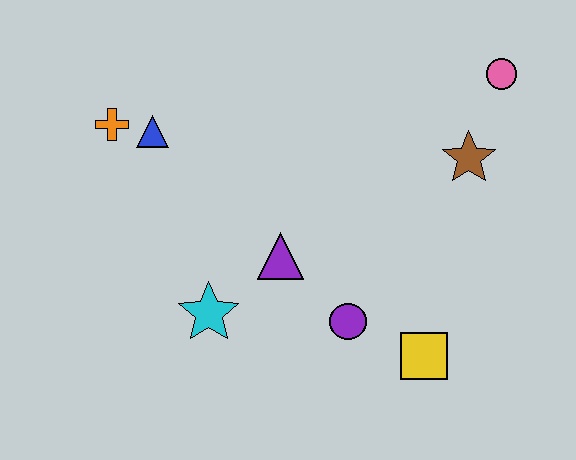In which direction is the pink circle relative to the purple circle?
The pink circle is above the purple circle.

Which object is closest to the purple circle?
The yellow square is closest to the purple circle.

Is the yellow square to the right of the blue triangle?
Yes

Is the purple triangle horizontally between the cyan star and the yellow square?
Yes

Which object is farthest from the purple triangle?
The pink circle is farthest from the purple triangle.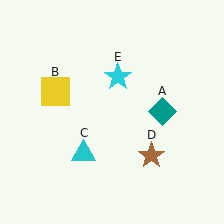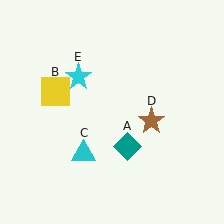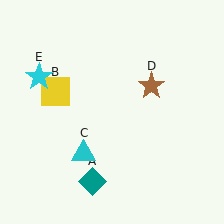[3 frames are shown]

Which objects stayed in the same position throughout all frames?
Yellow square (object B) and cyan triangle (object C) remained stationary.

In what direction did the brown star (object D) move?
The brown star (object D) moved up.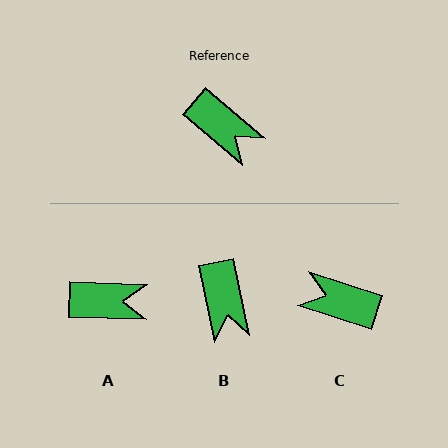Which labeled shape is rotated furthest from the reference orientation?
C, about 157 degrees away.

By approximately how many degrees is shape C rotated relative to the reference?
Approximately 157 degrees clockwise.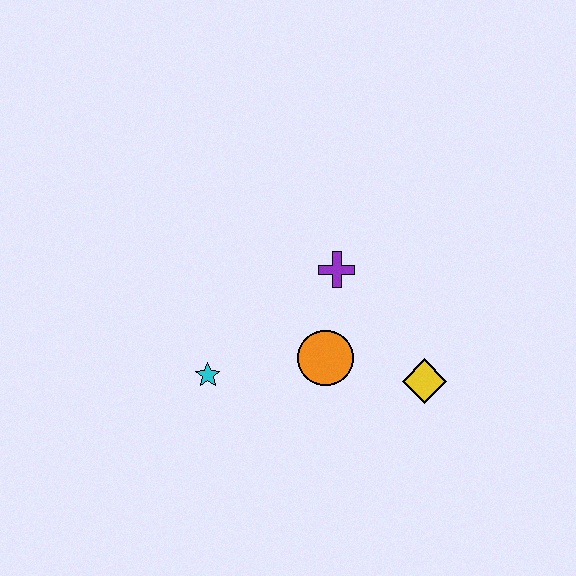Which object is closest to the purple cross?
The orange circle is closest to the purple cross.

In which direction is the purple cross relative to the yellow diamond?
The purple cross is above the yellow diamond.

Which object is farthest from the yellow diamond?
The cyan star is farthest from the yellow diamond.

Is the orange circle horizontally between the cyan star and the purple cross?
Yes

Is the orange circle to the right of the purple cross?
No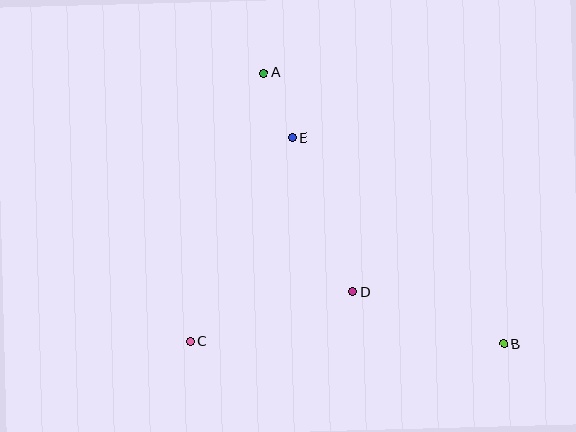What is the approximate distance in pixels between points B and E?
The distance between B and E is approximately 296 pixels.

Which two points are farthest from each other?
Points A and B are farthest from each other.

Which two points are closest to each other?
Points A and E are closest to each other.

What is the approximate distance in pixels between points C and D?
The distance between C and D is approximately 170 pixels.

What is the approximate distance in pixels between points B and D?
The distance between B and D is approximately 160 pixels.